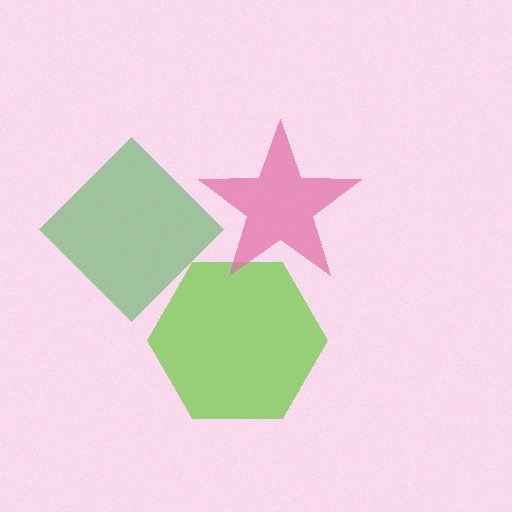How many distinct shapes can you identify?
There are 3 distinct shapes: a green diamond, a lime hexagon, a pink star.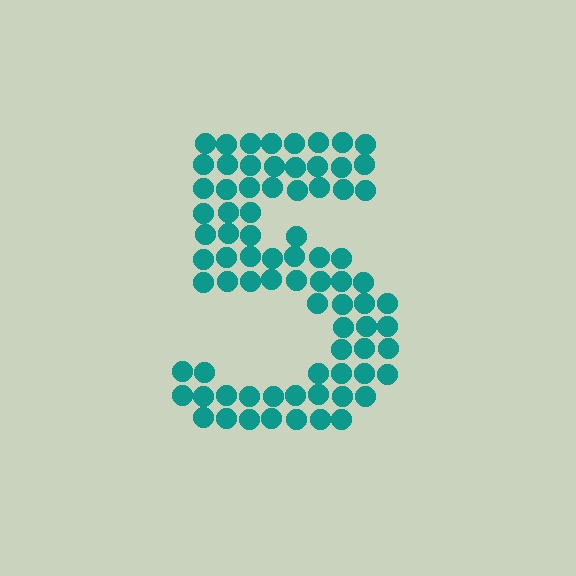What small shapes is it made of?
It is made of small circles.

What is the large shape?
The large shape is the digit 5.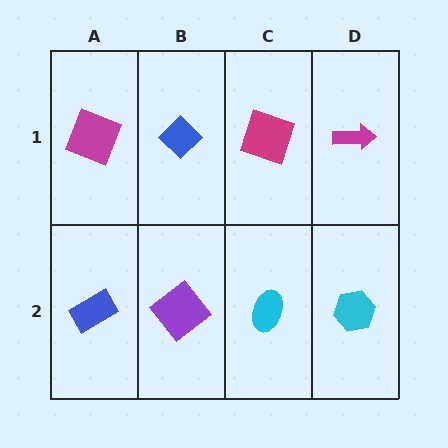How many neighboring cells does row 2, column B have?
3.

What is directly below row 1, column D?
A cyan hexagon.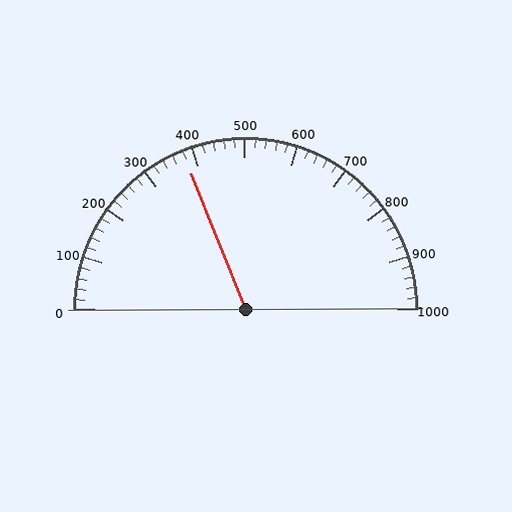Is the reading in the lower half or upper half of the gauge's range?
The reading is in the lower half of the range (0 to 1000).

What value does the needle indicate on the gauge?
The needle indicates approximately 380.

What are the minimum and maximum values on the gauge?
The gauge ranges from 0 to 1000.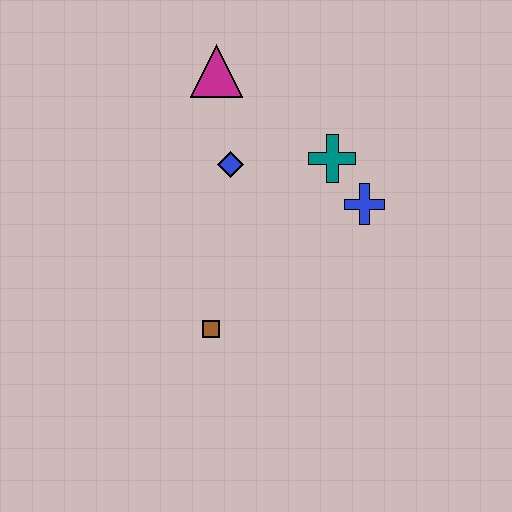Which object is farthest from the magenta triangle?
The brown square is farthest from the magenta triangle.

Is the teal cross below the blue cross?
No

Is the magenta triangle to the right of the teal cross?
No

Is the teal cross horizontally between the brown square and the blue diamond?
No